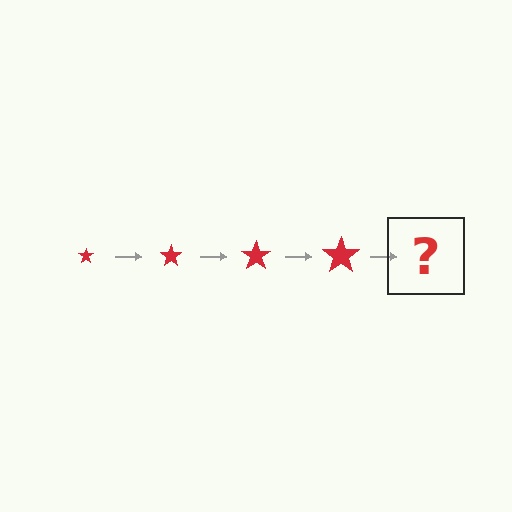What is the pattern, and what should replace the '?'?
The pattern is that the star gets progressively larger each step. The '?' should be a red star, larger than the previous one.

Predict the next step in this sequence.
The next step is a red star, larger than the previous one.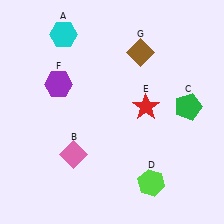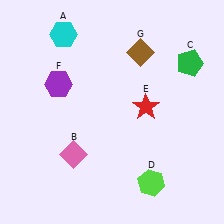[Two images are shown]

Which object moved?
The green pentagon (C) moved up.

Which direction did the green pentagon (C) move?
The green pentagon (C) moved up.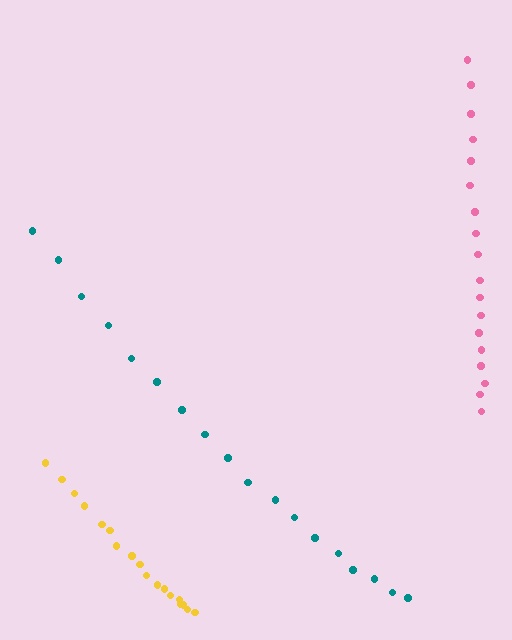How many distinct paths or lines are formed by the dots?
There are 3 distinct paths.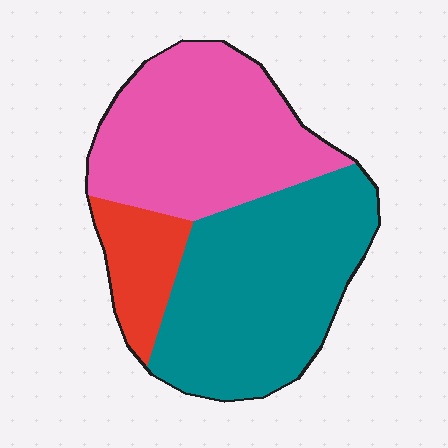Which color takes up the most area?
Teal, at roughly 45%.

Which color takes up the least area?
Red, at roughly 15%.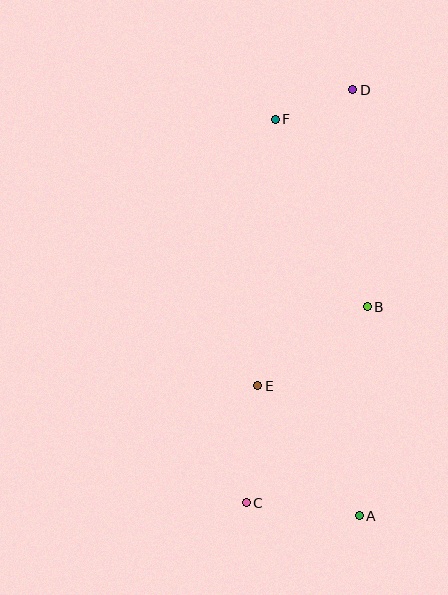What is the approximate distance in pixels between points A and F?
The distance between A and F is approximately 405 pixels.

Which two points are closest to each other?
Points D and F are closest to each other.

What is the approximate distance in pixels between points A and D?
The distance between A and D is approximately 426 pixels.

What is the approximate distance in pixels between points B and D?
The distance between B and D is approximately 217 pixels.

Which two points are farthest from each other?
Points C and D are farthest from each other.